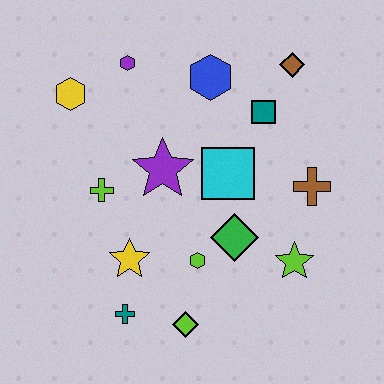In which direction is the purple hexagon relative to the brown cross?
The purple hexagon is to the left of the brown cross.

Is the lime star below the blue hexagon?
Yes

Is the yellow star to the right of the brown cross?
No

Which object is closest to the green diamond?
The lime hexagon is closest to the green diamond.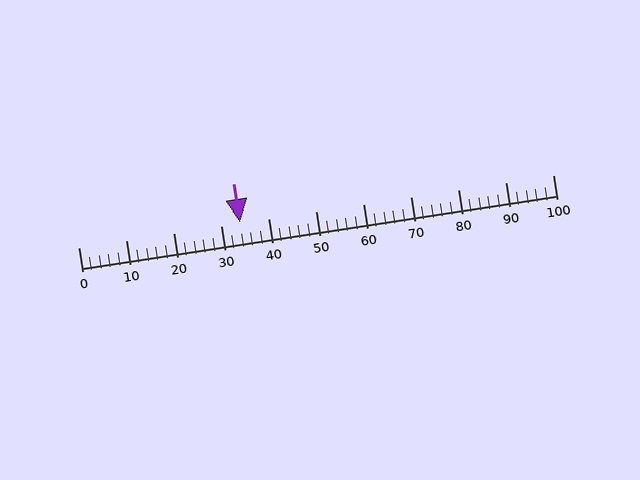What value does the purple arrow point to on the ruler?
The purple arrow points to approximately 34.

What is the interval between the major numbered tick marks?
The major tick marks are spaced 10 units apart.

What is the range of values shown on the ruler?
The ruler shows values from 0 to 100.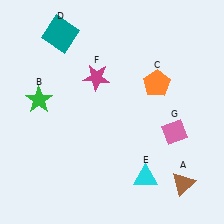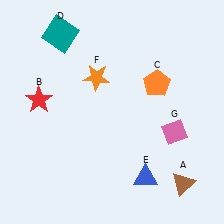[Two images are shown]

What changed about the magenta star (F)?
In Image 1, F is magenta. In Image 2, it changed to orange.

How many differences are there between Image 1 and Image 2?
There are 3 differences between the two images.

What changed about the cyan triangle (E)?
In Image 1, E is cyan. In Image 2, it changed to blue.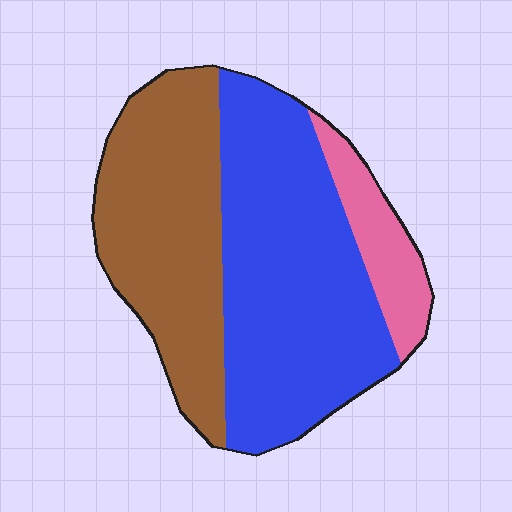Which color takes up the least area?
Pink, at roughly 10%.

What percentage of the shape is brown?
Brown covers 38% of the shape.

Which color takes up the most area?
Blue, at roughly 50%.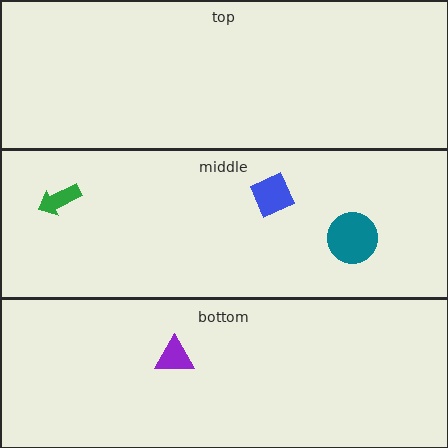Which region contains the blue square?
The middle region.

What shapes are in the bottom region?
The purple triangle.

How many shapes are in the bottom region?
1.